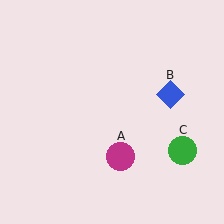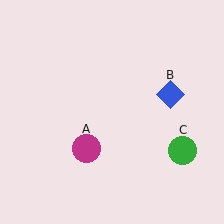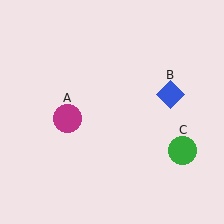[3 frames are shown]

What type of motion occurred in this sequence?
The magenta circle (object A) rotated clockwise around the center of the scene.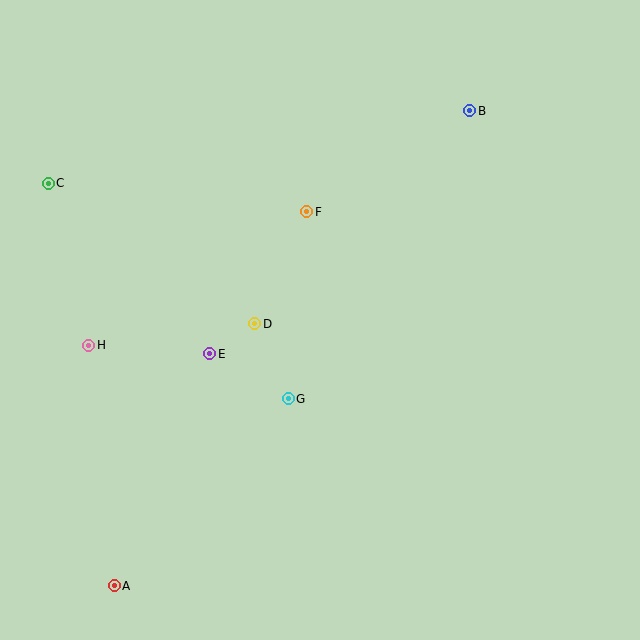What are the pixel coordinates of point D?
Point D is at (255, 324).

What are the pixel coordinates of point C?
Point C is at (48, 183).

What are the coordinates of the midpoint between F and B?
The midpoint between F and B is at (388, 161).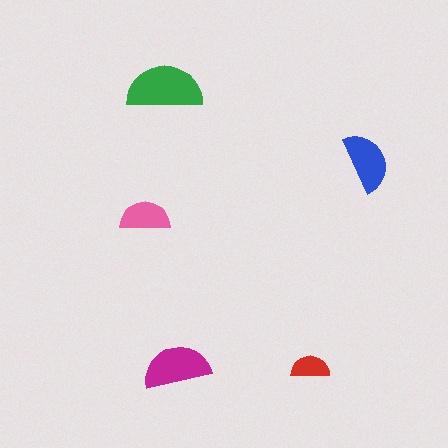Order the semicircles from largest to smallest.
the green one, the magenta one, the blue one, the pink one, the red one.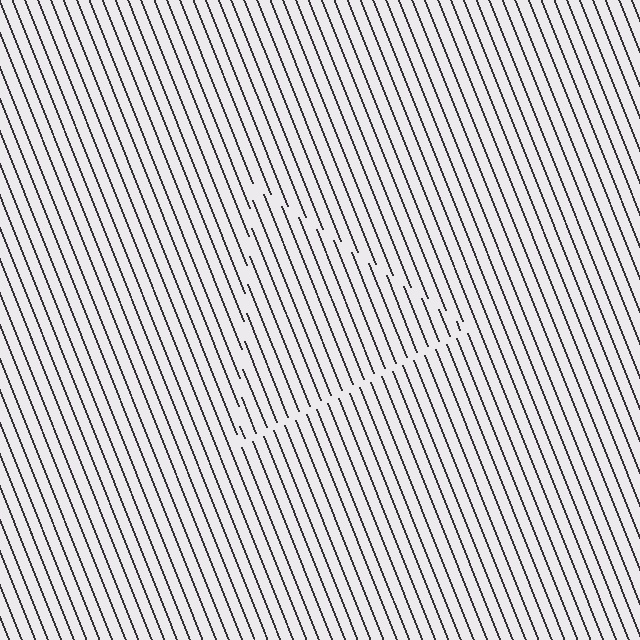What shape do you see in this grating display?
An illusory triangle. The interior of the shape contains the same grating, shifted by half a period — the contour is defined by the phase discontinuity where line-ends from the inner and outer gratings abut.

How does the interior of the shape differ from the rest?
The interior of the shape contains the same grating, shifted by half a period — the contour is defined by the phase discontinuity where line-ends from the inner and outer gratings abut.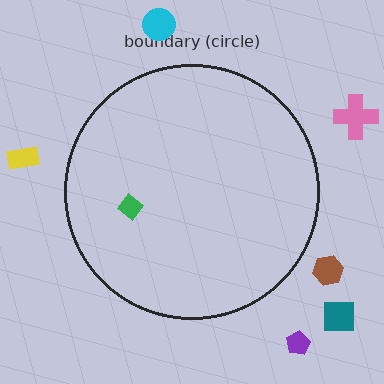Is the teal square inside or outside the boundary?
Outside.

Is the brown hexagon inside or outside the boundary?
Outside.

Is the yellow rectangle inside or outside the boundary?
Outside.